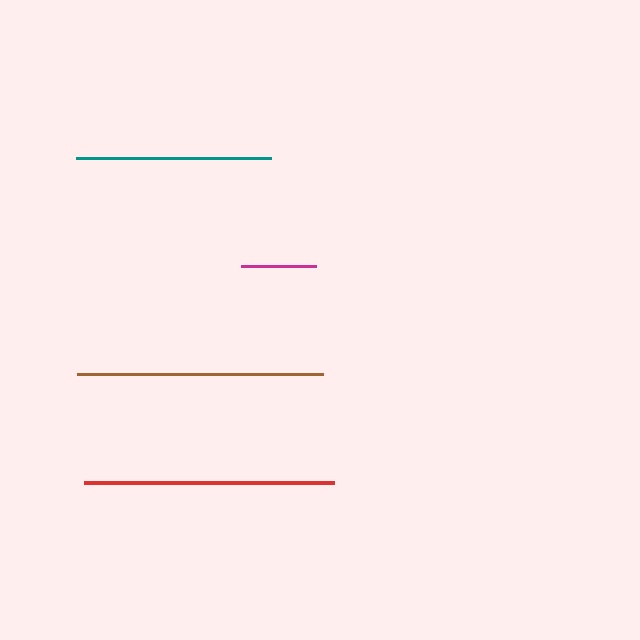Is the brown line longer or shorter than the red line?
The red line is longer than the brown line.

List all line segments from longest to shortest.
From longest to shortest: red, brown, teal, magenta.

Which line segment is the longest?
The red line is the longest at approximately 249 pixels.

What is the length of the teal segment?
The teal segment is approximately 196 pixels long.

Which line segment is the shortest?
The magenta line is the shortest at approximately 75 pixels.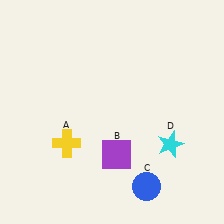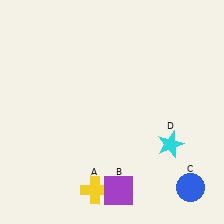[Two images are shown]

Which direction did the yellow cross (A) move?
The yellow cross (A) moved down.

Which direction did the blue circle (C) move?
The blue circle (C) moved right.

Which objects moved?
The objects that moved are: the yellow cross (A), the purple square (B), the blue circle (C).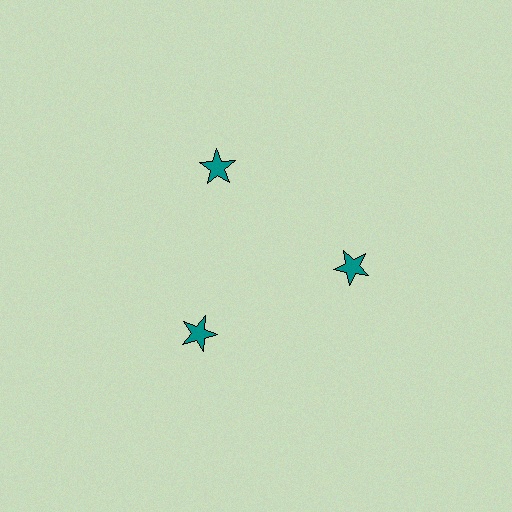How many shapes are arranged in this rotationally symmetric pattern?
There are 3 shapes, arranged in 3 groups of 1.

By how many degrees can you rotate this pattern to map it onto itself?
The pattern maps onto itself every 120 degrees of rotation.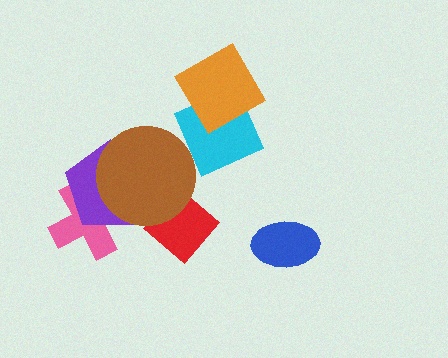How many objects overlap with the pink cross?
2 objects overlap with the pink cross.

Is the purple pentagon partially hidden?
Yes, it is partially covered by another shape.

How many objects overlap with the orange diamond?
1 object overlaps with the orange diamond.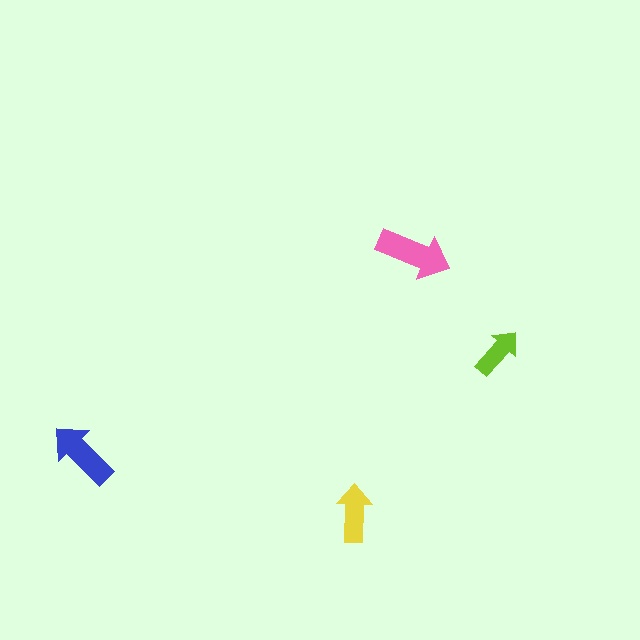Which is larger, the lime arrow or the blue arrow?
The blue one.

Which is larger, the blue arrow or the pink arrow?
The pink one.